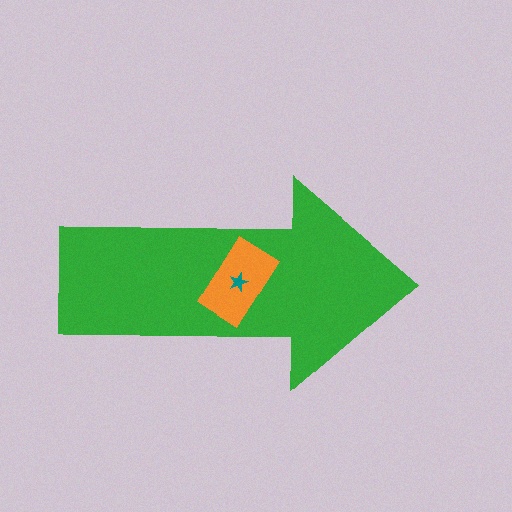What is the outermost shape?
The green arrow.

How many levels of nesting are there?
3.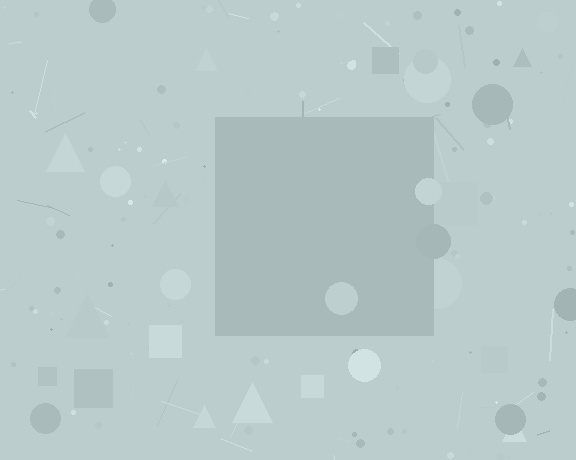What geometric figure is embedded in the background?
A square is embedded in the background.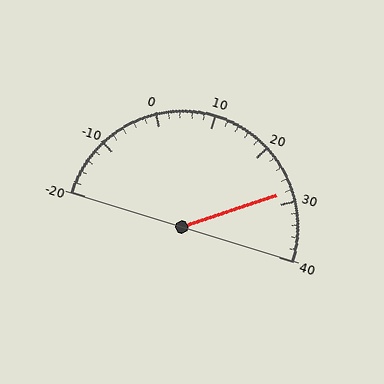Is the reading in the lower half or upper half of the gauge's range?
The reading is in the upper half of the range (-20 to 40).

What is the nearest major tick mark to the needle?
The nearest major tick mark is 30.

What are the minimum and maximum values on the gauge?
The gauge ranges from -20 to 40.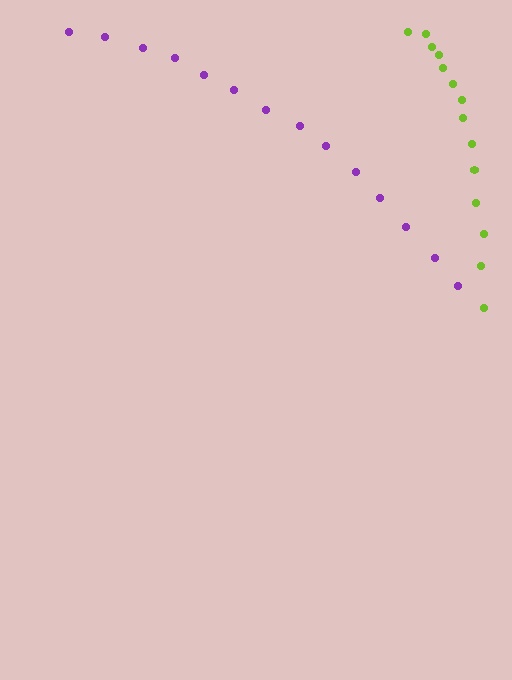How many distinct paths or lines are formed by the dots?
There are 2 distinct paths.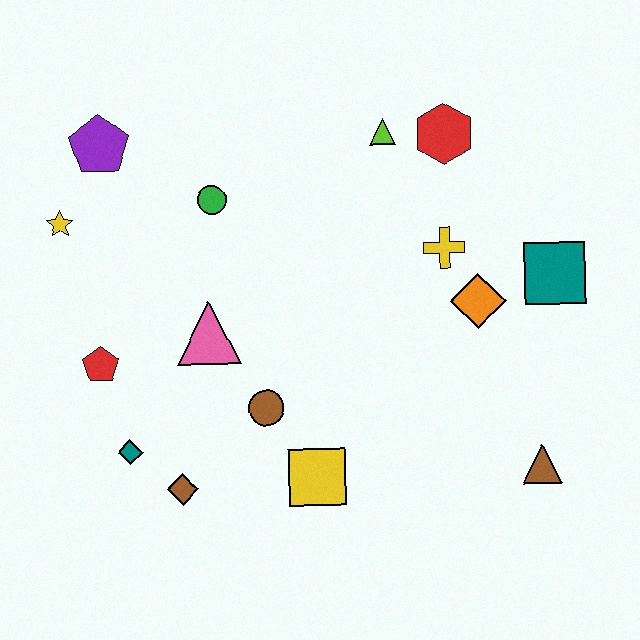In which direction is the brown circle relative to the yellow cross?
The brown circle is to the left of the yellow cross.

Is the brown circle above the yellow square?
Yes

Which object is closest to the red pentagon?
The teal diamond is closest to the red pentagon.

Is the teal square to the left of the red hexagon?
No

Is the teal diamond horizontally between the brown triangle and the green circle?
No